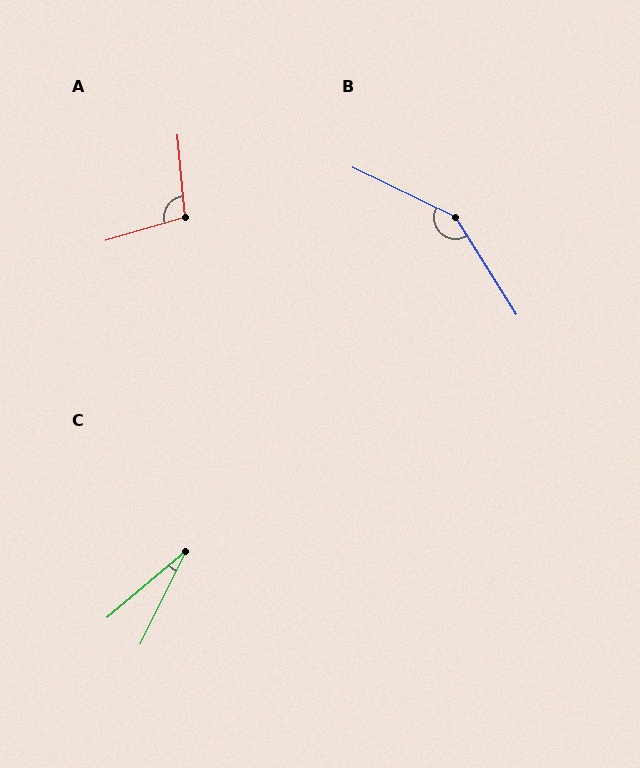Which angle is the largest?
B, at approximately 148 degrees.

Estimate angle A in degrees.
Approximately 102 degrees.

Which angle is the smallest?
C, at approximately 23 degrees.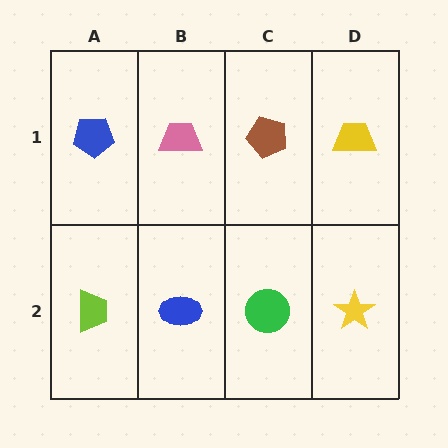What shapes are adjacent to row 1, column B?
A blue ellipse (row 2, column B), a blue pentagon (row 1, column A), a brown pentagon (row 1, column C).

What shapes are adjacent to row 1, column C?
A green circle (row 2, column C), a pink trapezoid (row 1, column B), a yellow trapezoid (row 1, column D).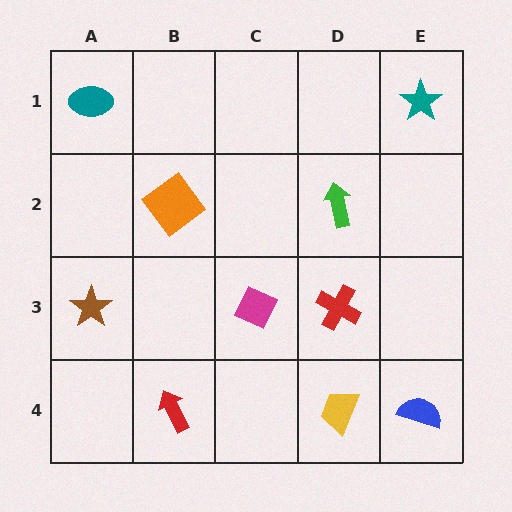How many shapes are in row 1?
2 shapes.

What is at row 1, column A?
A teal ellipse.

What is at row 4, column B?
A red arrow.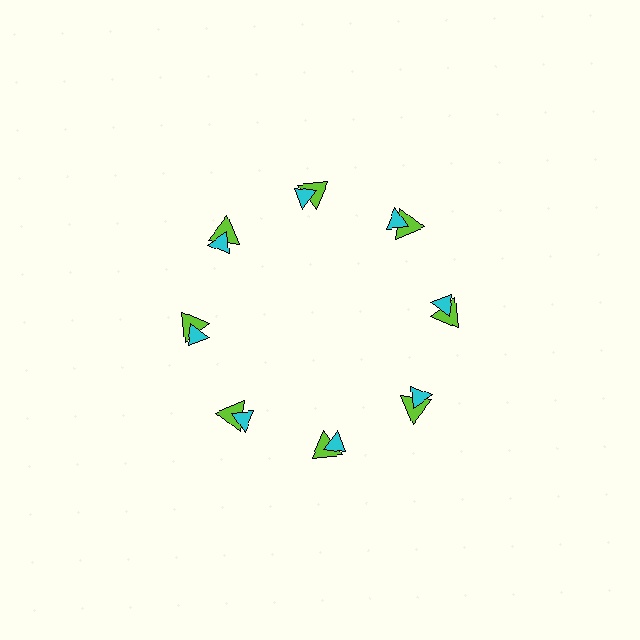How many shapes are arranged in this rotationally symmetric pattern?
There are 16 shapes, arranged in 8 groups of 2.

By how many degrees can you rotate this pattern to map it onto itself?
The pattern maps onto itself every 45 degrees of rotation.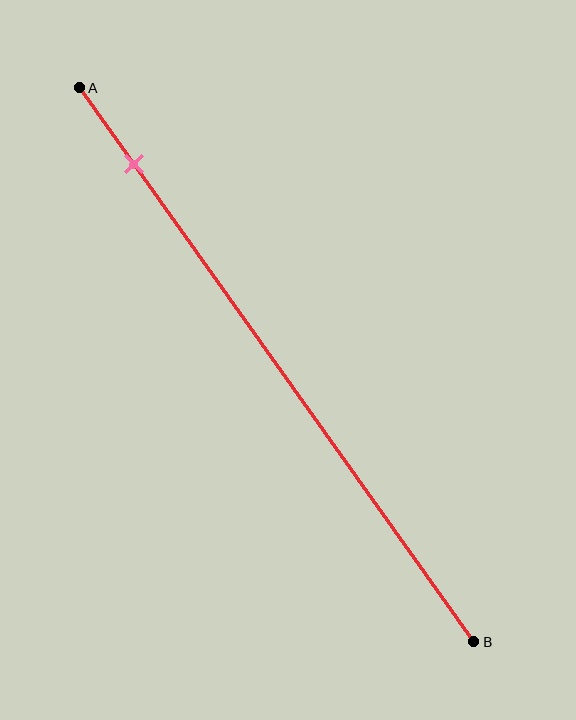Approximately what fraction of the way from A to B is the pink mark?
The pink mark is approximately 15% of the way from A to B.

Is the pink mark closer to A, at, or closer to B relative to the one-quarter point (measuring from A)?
The pink mark is closer to point A than the one-quarter point of segment AB.